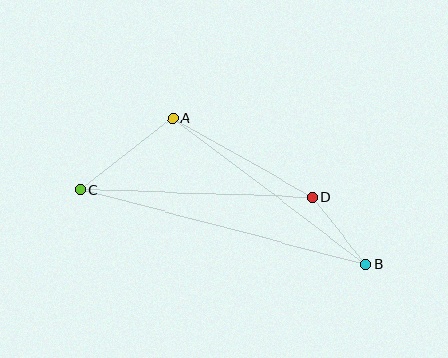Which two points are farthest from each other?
Points B and C are farthest from each other.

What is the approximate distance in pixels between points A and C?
The distance between A and C is approximately 118 pixels.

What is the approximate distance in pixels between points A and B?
The distance between A and B is approximately 243 pixels.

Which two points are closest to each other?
Points B and D are closest to each other.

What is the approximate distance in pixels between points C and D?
The distance between C and D is approximately 232 pixels.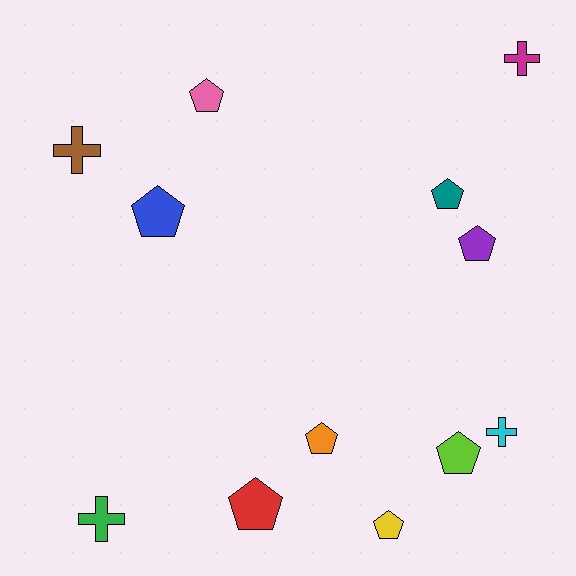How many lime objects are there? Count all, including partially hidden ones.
There is 1 lime object.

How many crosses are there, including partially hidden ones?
There are 4 crosses.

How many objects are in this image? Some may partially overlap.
There are 12 objects.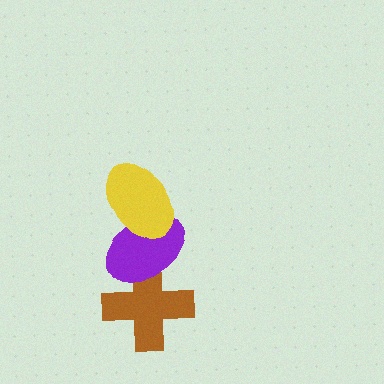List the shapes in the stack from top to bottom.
From top to bottom: the yellow ellipse, the purple ellipse, the brown cross.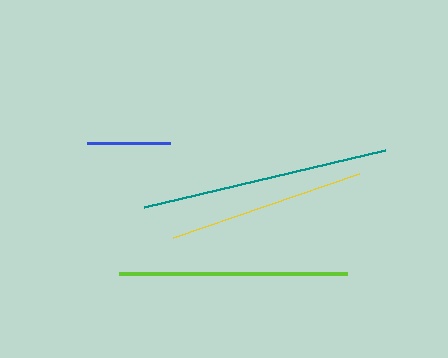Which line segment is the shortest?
The blue line is the shortest at approximately 83 pixels.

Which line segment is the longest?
The teal line is the longest at approximately 247 pixels.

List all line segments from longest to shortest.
From longest to shortest: teal, lime, yellow, blue.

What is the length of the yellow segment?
The yellow segment is approximately 197 pixels long.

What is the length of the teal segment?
The teal segment is approximately 247 pixels long.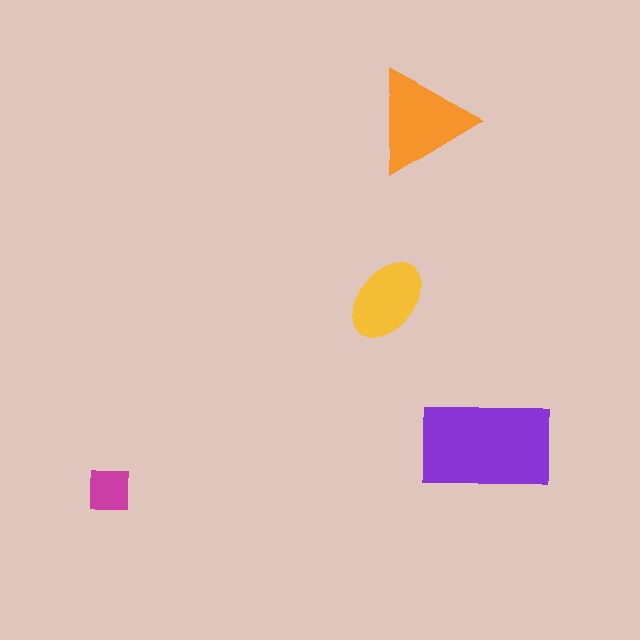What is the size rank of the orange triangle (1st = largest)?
2nd.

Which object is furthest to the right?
The purple rectangle is rightmost.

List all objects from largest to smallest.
The purple rectangle, the orange triangle, the yellow ellipse, the magenta square.